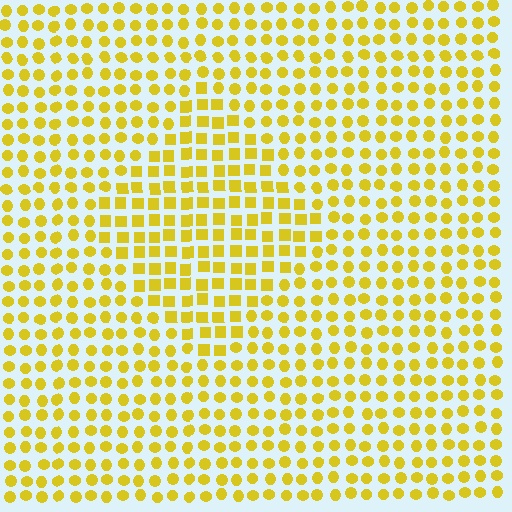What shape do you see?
I see a diamond.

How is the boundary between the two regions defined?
The boundary is defined by a change in element shape: squares inside vs. circles outside. All elements share the same color and spacing.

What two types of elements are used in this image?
The image uses squares inside the diamond region and circles outside it.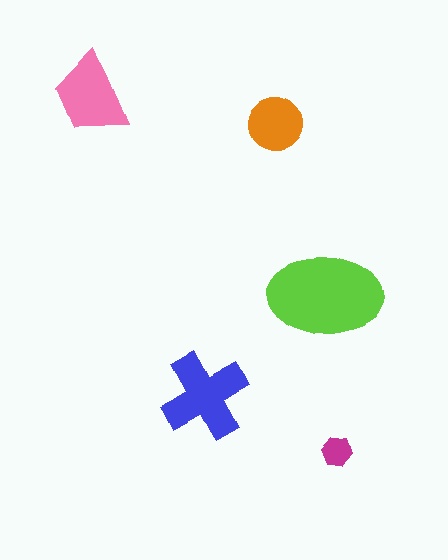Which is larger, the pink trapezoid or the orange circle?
The pink trapezoid.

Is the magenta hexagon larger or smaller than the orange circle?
Smaller.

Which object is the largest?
The lime ellipse.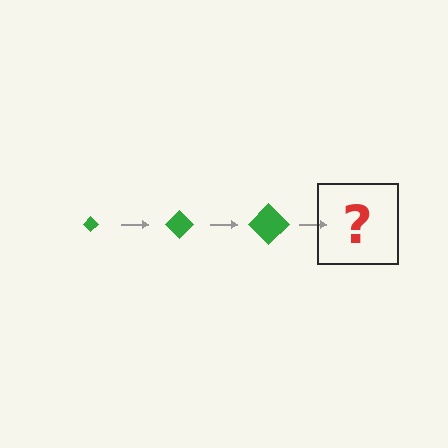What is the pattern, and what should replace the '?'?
The pattern is that the diamond gets progressively larger each step. The '?' should be a green diamond, larger than the previous one.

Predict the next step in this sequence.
The next step is a green diamond, larger than the previous one.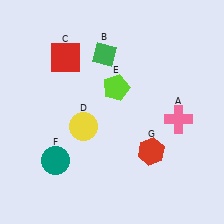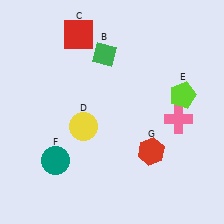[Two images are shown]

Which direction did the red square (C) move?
The red square (C) moved up.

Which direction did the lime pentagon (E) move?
The lime pentagon (E) moved right.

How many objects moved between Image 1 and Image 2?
2 objects moved between the two images.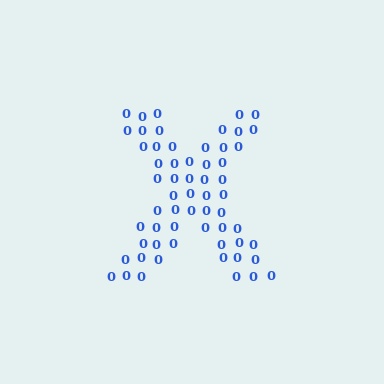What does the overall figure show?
The overall figure shows the letter X.